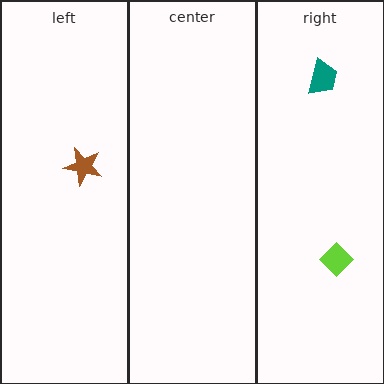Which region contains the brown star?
The left region.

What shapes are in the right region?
The lime diamond, the teal trapezoid.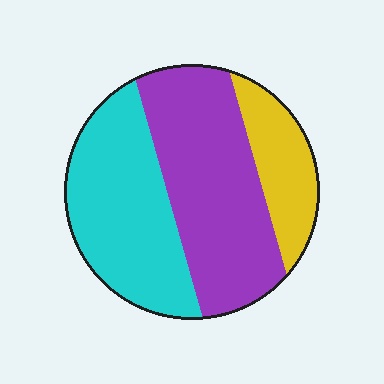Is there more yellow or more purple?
Purple.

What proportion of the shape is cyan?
Cyan takes up about three eighths (3/8) of the shape.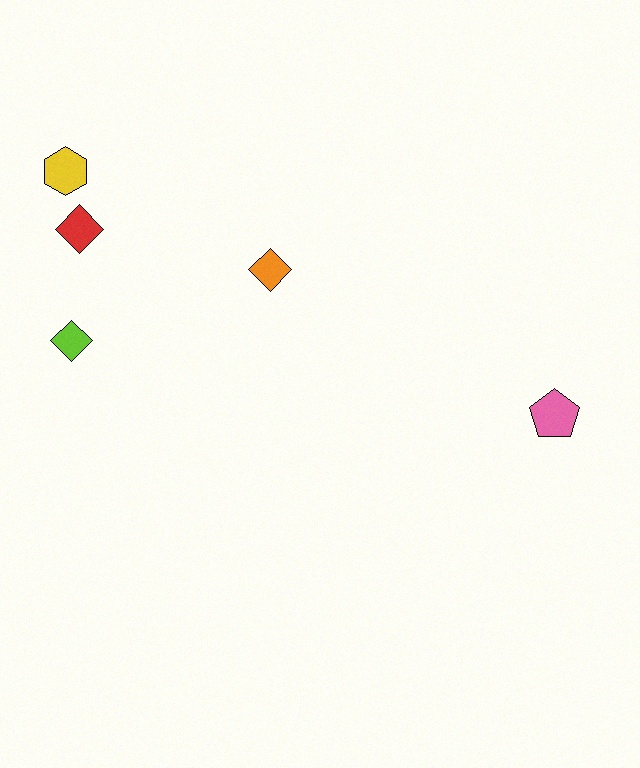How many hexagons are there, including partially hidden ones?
There is 1 hexagon.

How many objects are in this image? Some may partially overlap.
There are 5 objects.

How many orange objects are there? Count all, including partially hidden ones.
There is 1 orange object.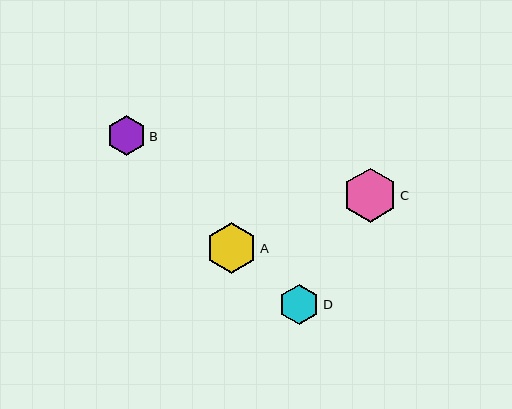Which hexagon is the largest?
Hexagon C is the largest with a size of approximately 54 pixels.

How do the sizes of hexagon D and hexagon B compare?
Hexagon D and hexagon B are approximately the same size.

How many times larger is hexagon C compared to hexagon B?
Hexagon C is approximately 1.4 times the size of hexagon B.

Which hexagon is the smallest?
Hexagon B is the smallest with a size of approximately 40 pixels.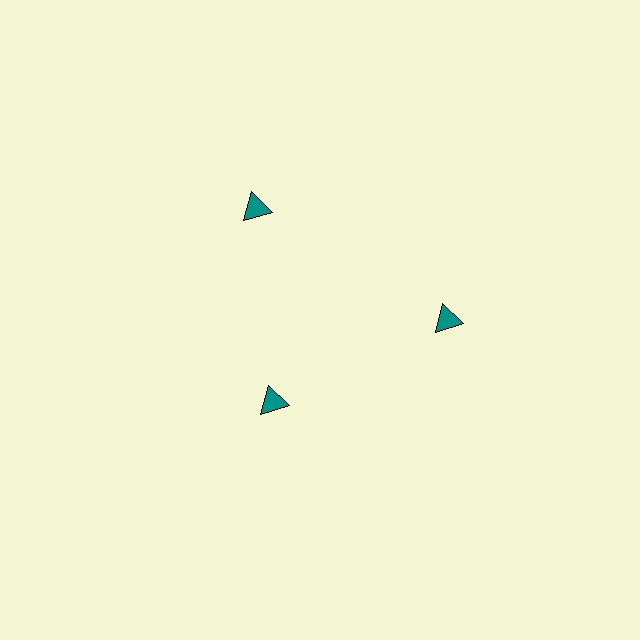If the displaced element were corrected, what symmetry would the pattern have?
It would have 3-fold rotational symmetry — the pattern would map onto itself every 120 degrees.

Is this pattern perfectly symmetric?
No. The 3 teal triangles are arranged in a ring, but one element near the 7 o'clock position is pulled inward toward the center, breaking the 3-fold rotational symmetry.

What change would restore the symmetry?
The symmetry would be restored by moving it outward, back onto the ring so that all 3 triangles sit at equal angles and equal distance from the center.